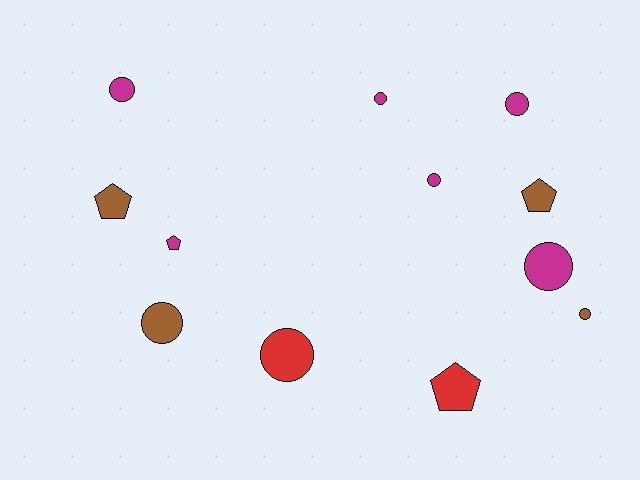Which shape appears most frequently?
Circle, with 8 objects.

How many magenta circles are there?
There are 5 magenta circles.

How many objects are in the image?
There are 12 objects.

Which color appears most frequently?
Magenta, with 6 objects.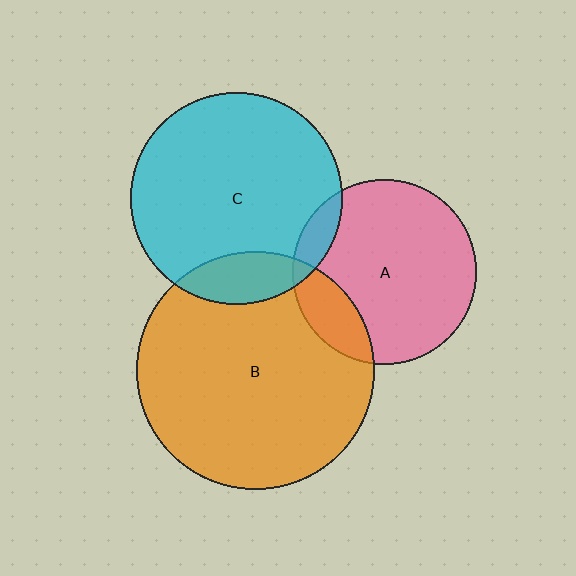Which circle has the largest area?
Circle B (orange).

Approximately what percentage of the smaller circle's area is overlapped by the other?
Approximately 10%.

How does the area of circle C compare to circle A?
Approximately 1.3 times.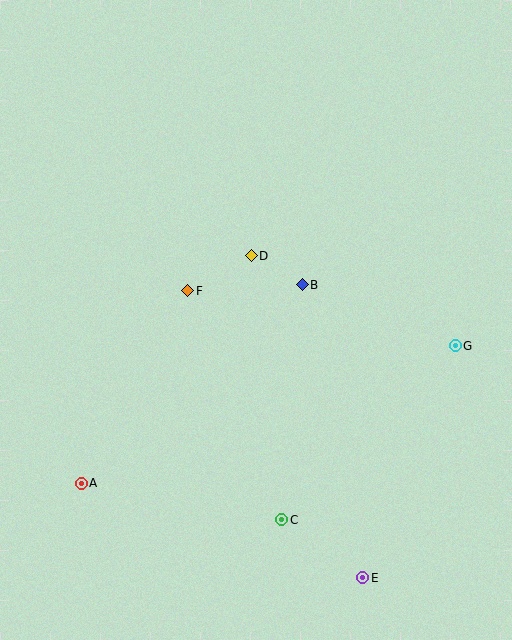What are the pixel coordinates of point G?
Point G is at (455, 346).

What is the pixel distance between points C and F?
The distance between C and F is 248 pixels.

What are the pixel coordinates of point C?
Point C is at (282, 520).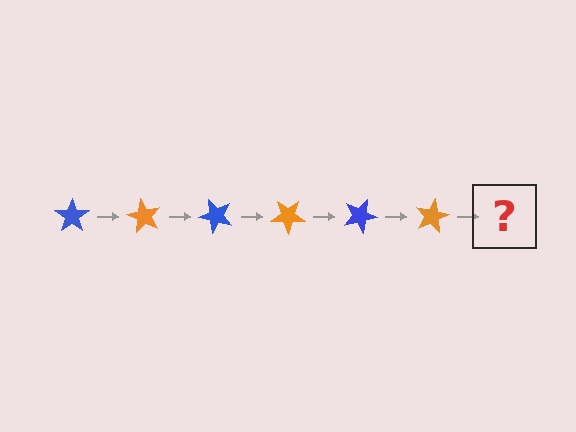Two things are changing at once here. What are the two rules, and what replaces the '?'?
The two rules are that it rotates 60 degrees each step and the color cycles through blue and orange. The '?' should be a blue star, rotated 360 degrees from the start.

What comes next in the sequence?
The next element should be a blue star, rotated 360 degrees from the start.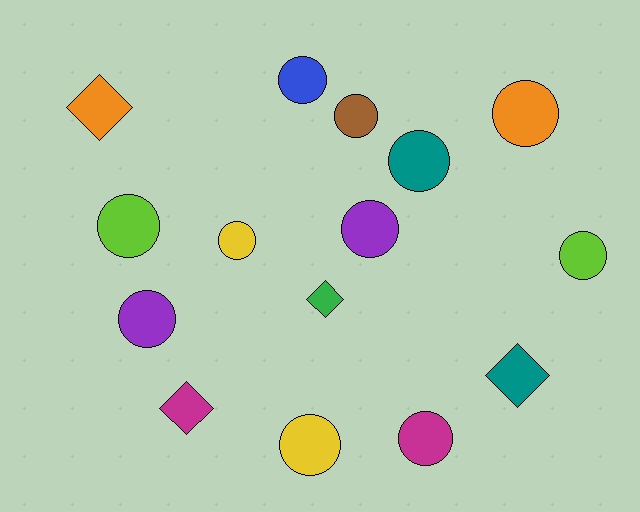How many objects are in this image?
There are 15 objects.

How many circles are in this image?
There are 11 circles.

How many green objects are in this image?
There is 1 green object.